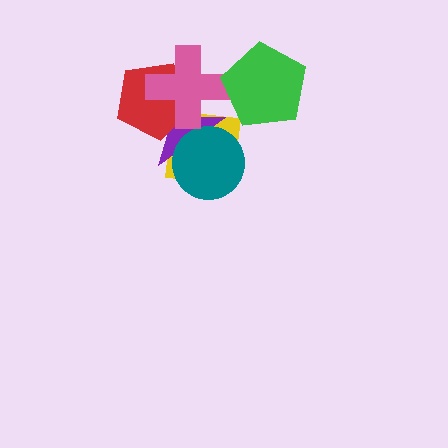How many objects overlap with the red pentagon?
3 objects overlap with the red pentagon.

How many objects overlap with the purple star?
4 objects overlap with the purple star.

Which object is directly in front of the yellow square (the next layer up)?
The purple star is directly in front of the yellow square.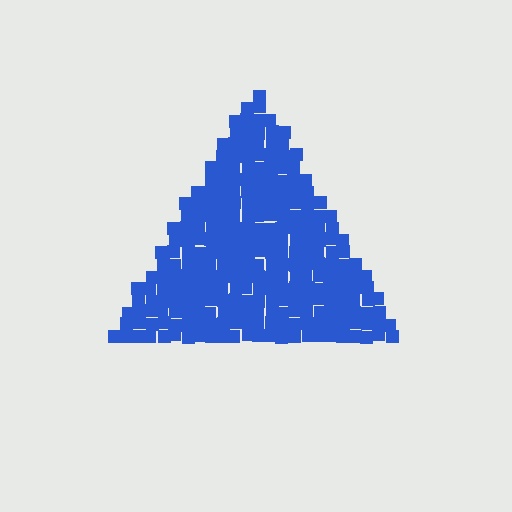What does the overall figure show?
The overall figure shows a triangle.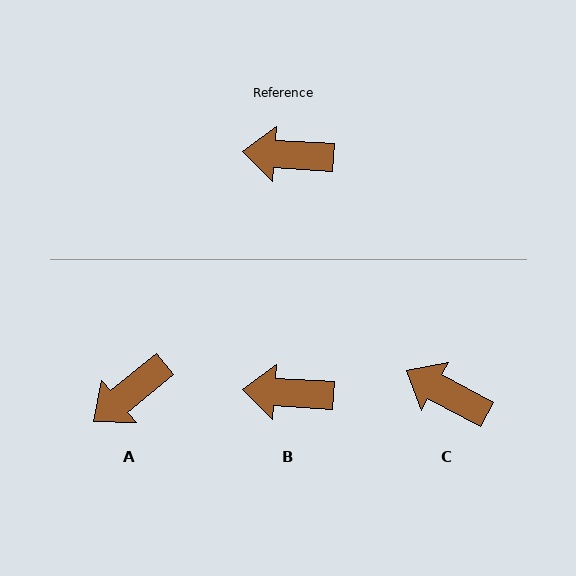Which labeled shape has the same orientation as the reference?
B.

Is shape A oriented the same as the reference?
No, it is off by about 43 degrees.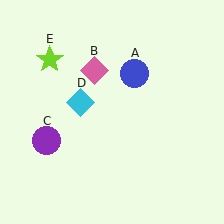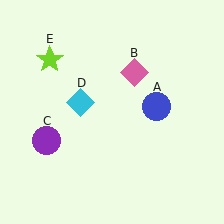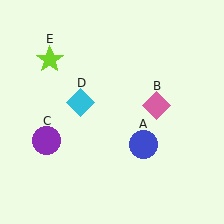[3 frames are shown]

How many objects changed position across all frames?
2 objects changed position: blue circle (object A), pink diamond (object B).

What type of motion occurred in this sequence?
The blue circle (object A), pink diamond (object B) rotated clockwise around the center of the scene.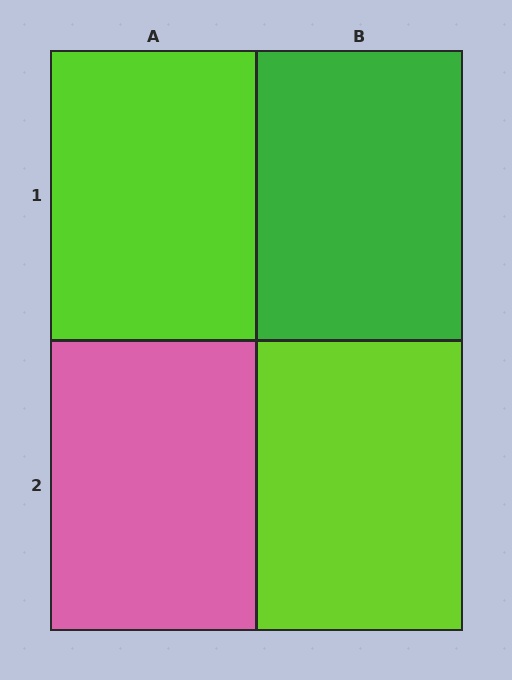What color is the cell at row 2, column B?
Lime.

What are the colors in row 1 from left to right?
Lime, green.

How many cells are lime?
2 cells are lime.